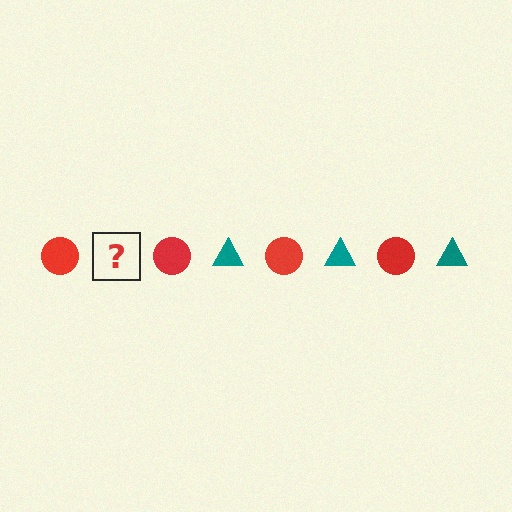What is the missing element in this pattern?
The missing element is a teal triangle.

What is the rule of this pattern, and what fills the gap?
The rule is that the pattern alternates between red circle and teal triangle. The gap should be filled with a teal triangle.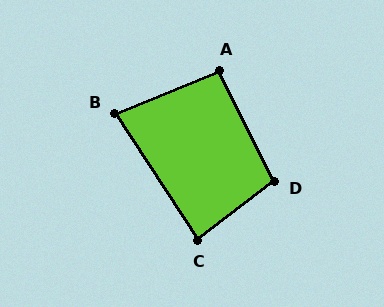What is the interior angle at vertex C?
Approximately 86 degrees (approximately right).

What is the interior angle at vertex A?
Approximately 94 degrees (approximately right).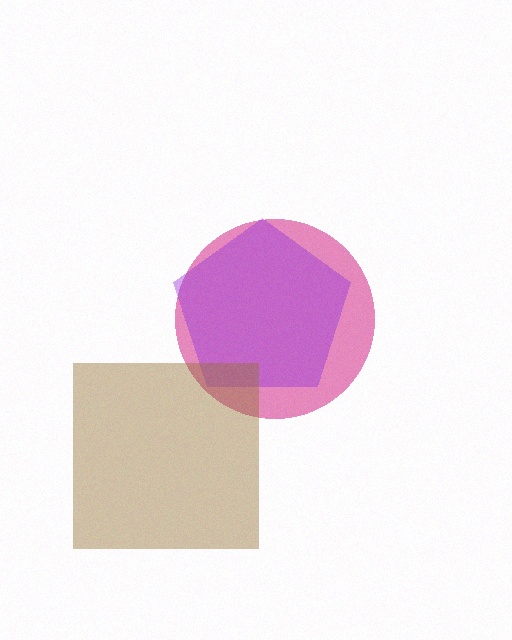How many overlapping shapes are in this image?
There are 3 overlapping shapes in the image.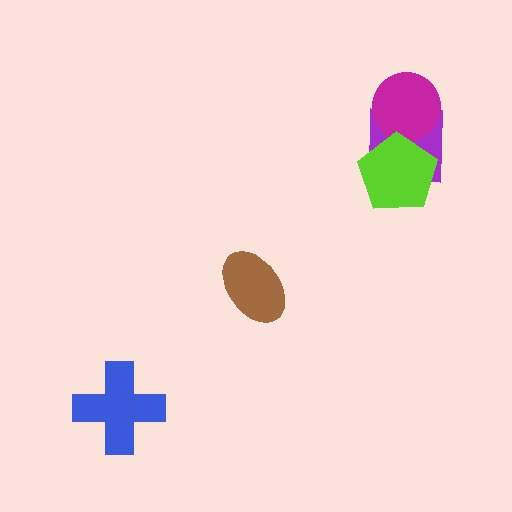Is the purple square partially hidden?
Yes, it is partially covered by another shape.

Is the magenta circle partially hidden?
Yes, it is partially covered by another shape.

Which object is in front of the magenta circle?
The lime pentagon is in front of the magenta circle.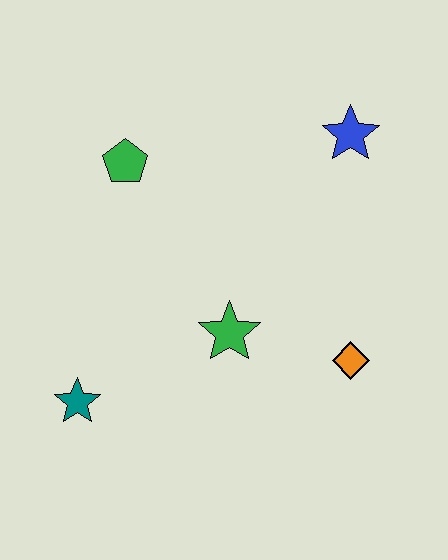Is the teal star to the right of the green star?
No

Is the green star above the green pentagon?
No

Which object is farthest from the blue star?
The teal star is farthest from the blue star.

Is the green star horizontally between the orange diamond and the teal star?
Yes